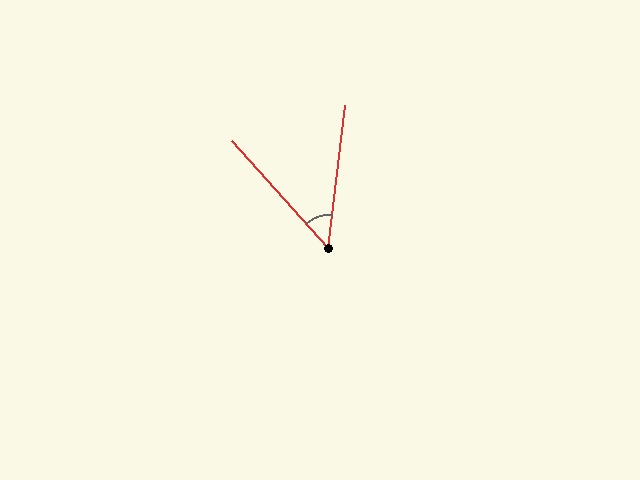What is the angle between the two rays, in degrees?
Approximately 49 degrees.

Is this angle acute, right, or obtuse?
It is acute.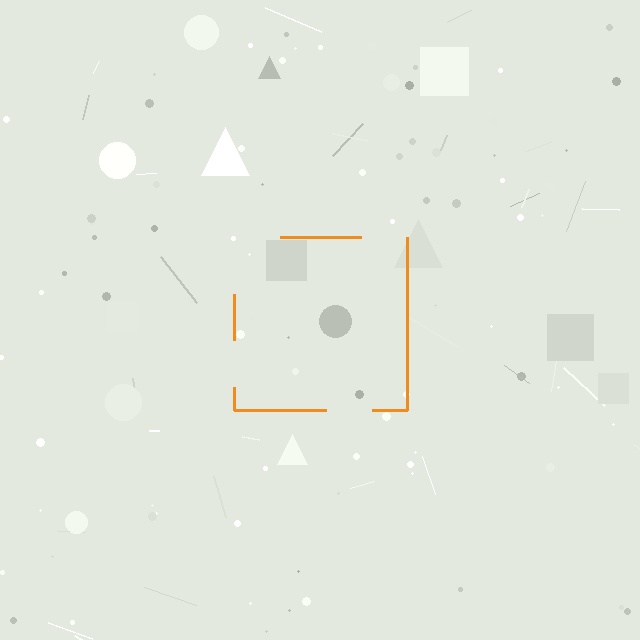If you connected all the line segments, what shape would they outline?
They would outline a square.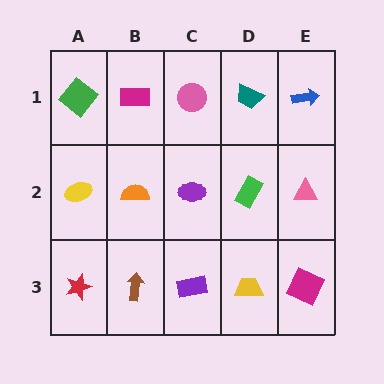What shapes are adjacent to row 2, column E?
A blue arrow (row 1, column E), a magenta square (row 3, column E), a green rectangle (row 2, column D).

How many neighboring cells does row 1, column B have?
3.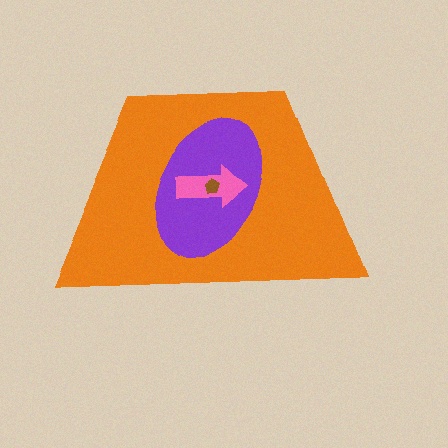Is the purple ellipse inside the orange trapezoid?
Yes.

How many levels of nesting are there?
4.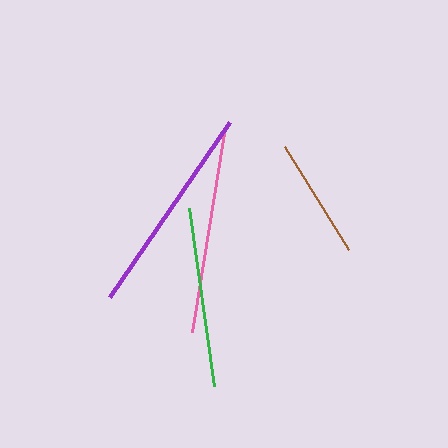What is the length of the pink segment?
The pink segment is approximately 208 pixels long.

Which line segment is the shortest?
The brown line is the shortest at approximately 121 pixels.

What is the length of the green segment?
The green segment is approximately 180 pixels long.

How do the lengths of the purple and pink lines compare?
The purple and pink lines are approximately the same length.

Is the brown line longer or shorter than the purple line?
The purple line is longer than the brown line.